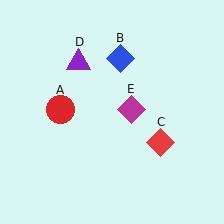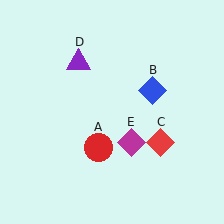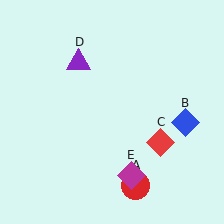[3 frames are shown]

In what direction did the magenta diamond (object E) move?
The magenta diamond (object E) moved down.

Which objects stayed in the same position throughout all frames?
Red diamond (object C) and purple triangle (object D) remained stationary.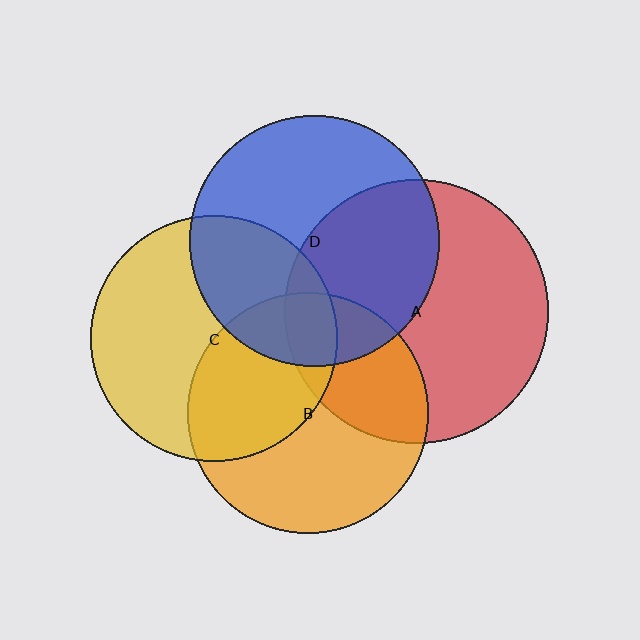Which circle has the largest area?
Circle A (red).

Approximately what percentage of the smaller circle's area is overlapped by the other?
Approximately 35%.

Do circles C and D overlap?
Yes.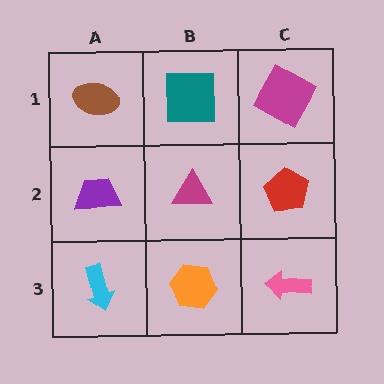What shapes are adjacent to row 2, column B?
A teal square (row 1, column B), an orange hexagon (row 3, column B), a purple trapezoid (row 2, column A), a red pentagon (row 2, column C).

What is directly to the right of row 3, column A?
An orange hexagon.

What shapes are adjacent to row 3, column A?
A purple trapezoid (row 2, column A), an orange hexagon (row 3, column B).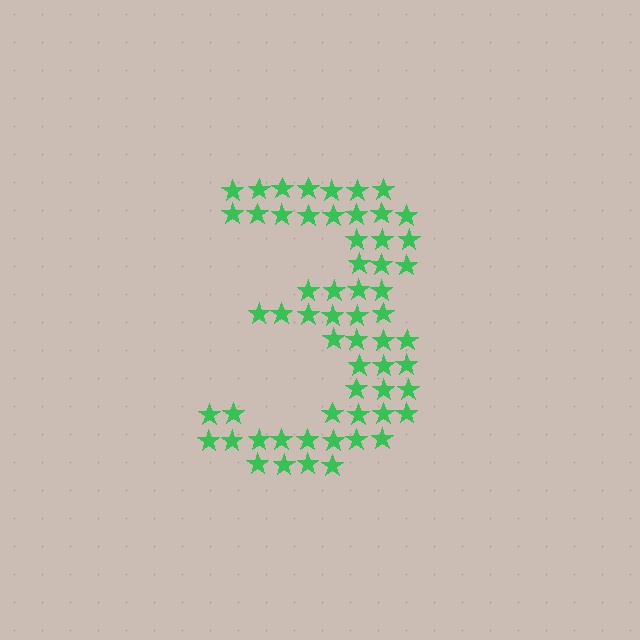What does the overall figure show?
The overall figure shows the digit 3.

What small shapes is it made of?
It is made of small stars.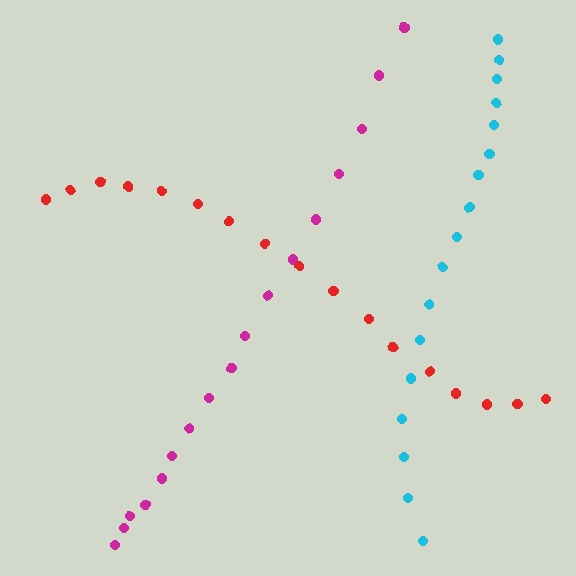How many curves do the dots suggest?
There are 3 distinct paths.